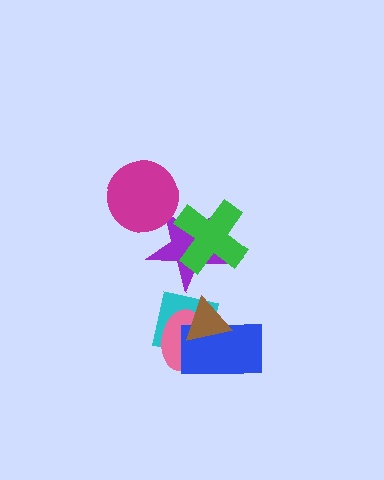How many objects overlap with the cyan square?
3 objects overlap with the cyan square.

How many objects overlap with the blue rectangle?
3 objects overlap with the blue rectangle.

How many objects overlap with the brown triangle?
3 objects overlap with the brown triangle.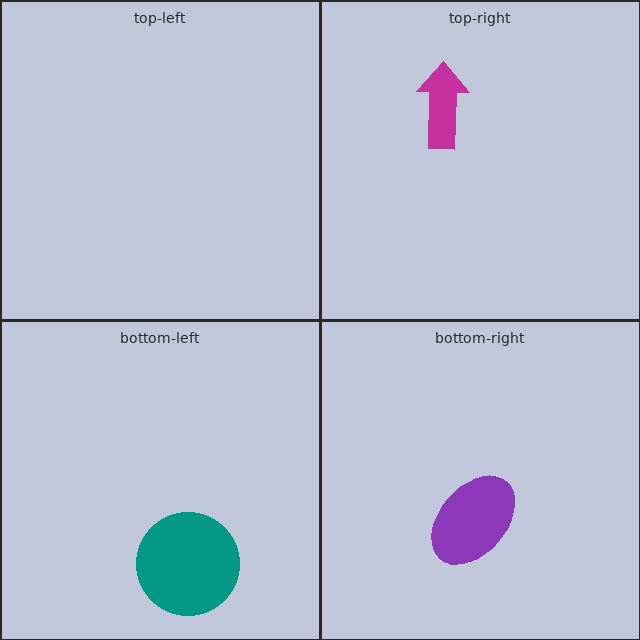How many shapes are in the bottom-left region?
1.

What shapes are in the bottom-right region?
The purple ellipse.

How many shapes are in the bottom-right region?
1.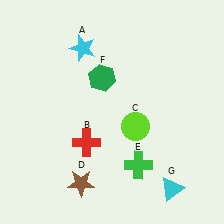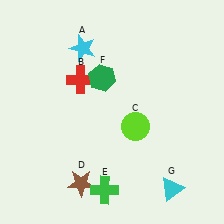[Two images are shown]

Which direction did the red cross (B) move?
The red cross (B) moved up.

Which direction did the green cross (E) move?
The green cross (E) moved left.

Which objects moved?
The objects that moved are: the red cross (B), the green cross (E).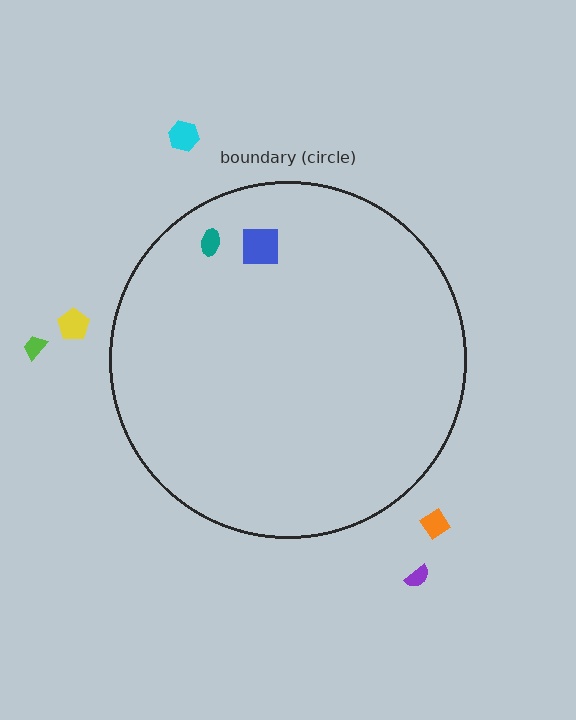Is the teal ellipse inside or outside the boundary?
Inside.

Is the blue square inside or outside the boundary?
Inside.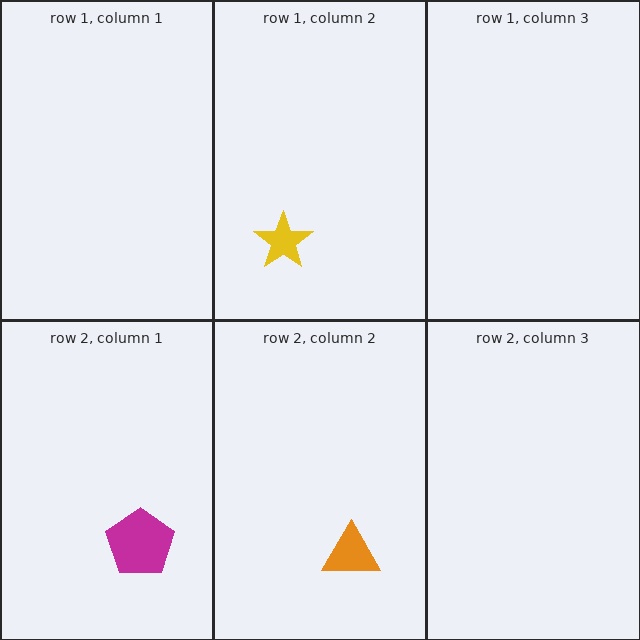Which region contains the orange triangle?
The row 2, column 2 region.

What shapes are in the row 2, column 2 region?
The orange triangle.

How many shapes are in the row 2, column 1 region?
1.